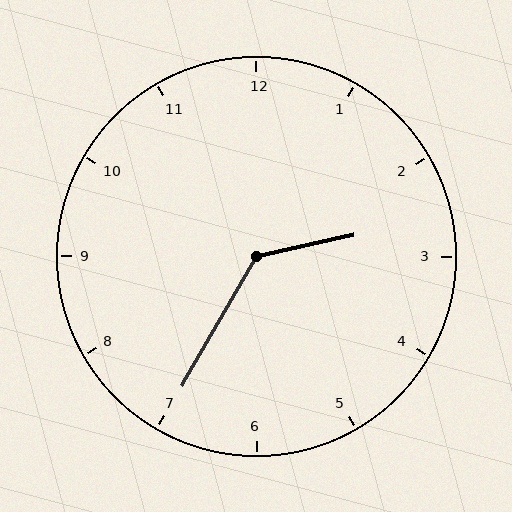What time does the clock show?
2:35.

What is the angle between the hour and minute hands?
Approximately 132 degrees.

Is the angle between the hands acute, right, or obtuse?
It is obtuse.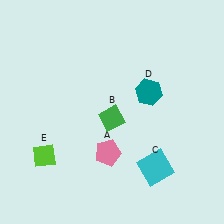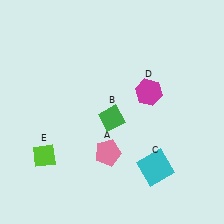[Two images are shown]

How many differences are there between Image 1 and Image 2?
There is 1 difference between the two images.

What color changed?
The hexagon (D) changed from teal in Image 1 to magenta in Image 2.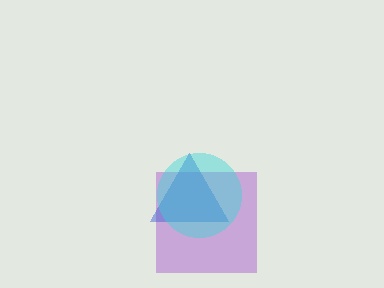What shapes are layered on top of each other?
The layered shapes are: a purple square, a blue triangle, a cyan circle.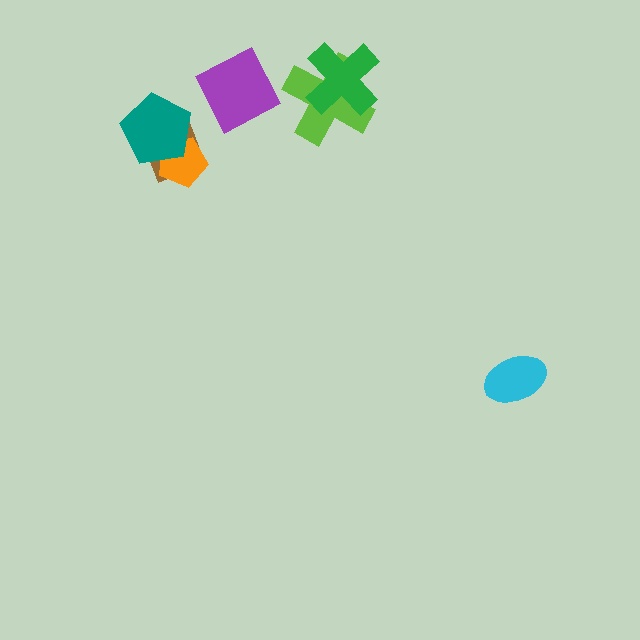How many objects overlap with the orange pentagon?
2 objects overlap with the orange pentagon.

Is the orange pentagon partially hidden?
Yes, it is partially covered by another shape.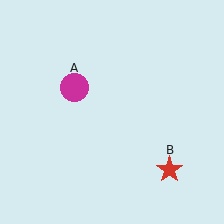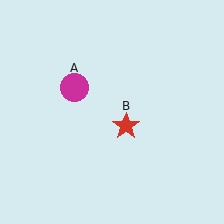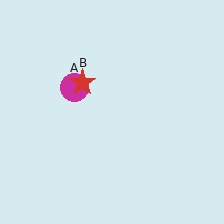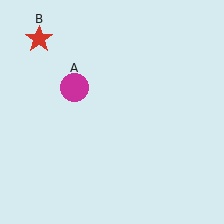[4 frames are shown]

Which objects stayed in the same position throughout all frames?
Magenta circle (object A) remained stationary.